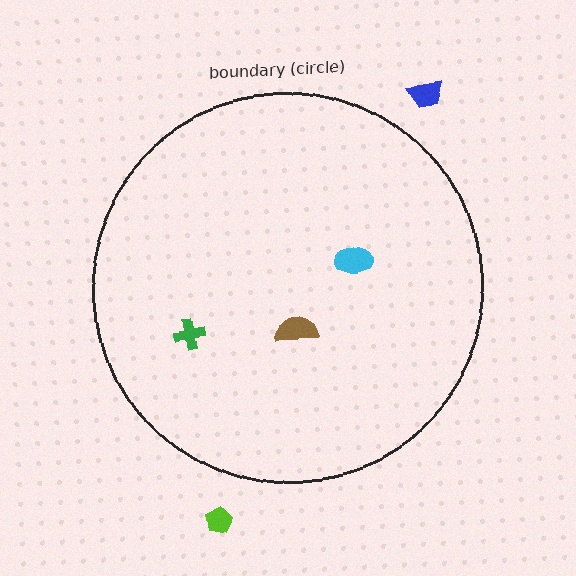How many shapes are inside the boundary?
3 inside, 2 outside.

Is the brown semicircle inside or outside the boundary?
Inside.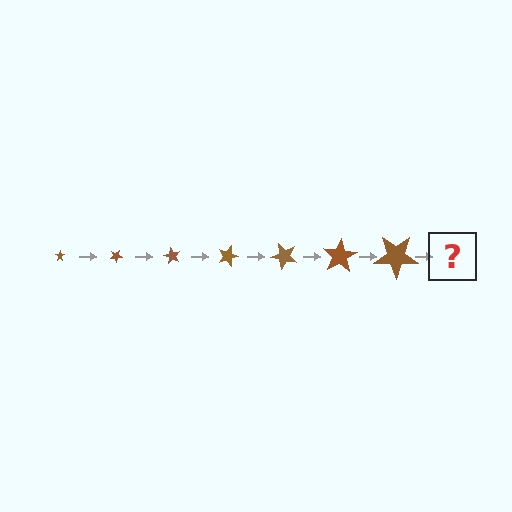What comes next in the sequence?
The next element should be a star, larger than the previous one and rotated 210 degrees from the start.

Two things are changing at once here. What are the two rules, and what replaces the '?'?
The two rules are that the star grows larger each step and it rotates 30 degrees each step. The '?' should be a star, larger than the previous one and rotated 210 degrees from the start.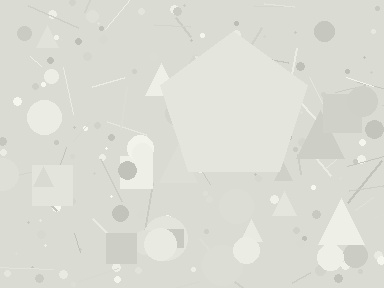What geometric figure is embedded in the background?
A pentagon is embedded in the background.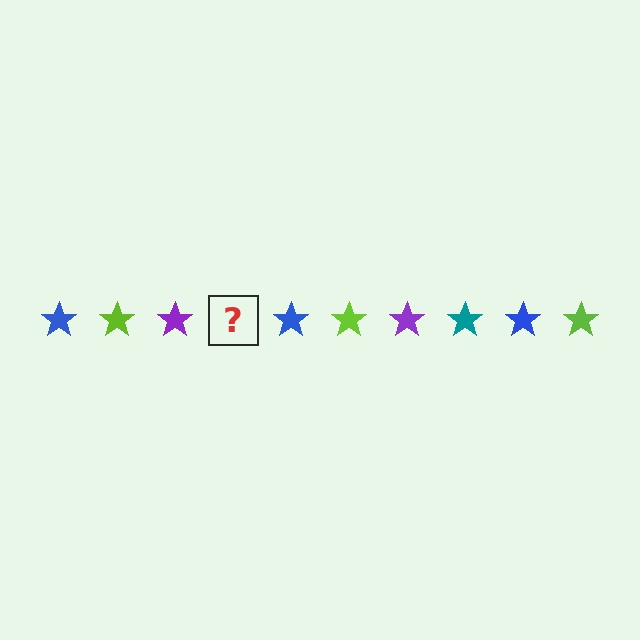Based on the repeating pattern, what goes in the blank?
The blank should be a teal star.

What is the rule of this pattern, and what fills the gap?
The rule is that the pattern cycles through blue, lime, purple, teal stars. The gap should be filled with a teal star.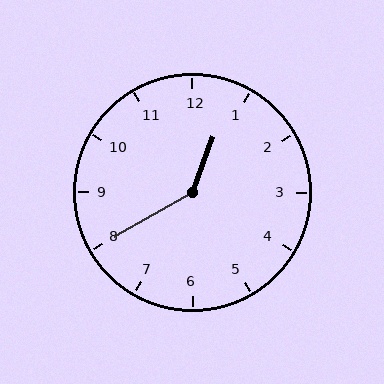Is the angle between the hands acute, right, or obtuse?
It is obtuse.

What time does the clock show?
12:40.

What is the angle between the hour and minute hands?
Approximately 140 degrees.